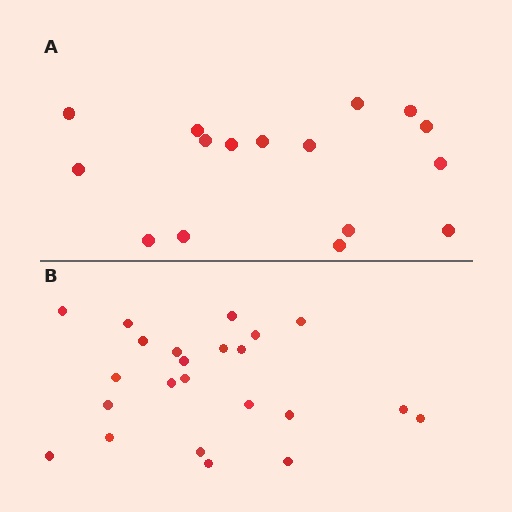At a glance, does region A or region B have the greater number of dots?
Region B (the bottom region) has more dots.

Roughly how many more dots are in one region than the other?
Region B has roughly 8 or so more dots than region A.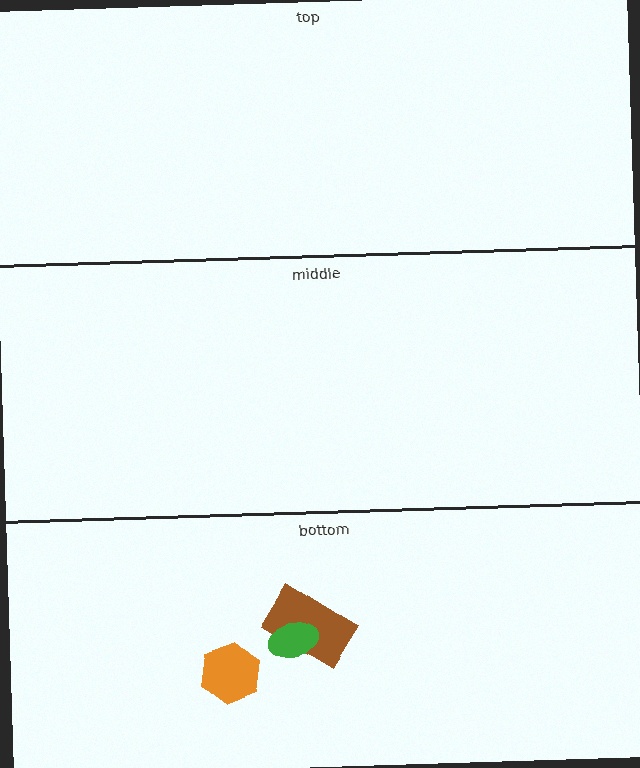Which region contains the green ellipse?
The bottom region.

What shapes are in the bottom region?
The orange hexagon, the brown rectangle, the green ellipse.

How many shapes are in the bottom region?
3.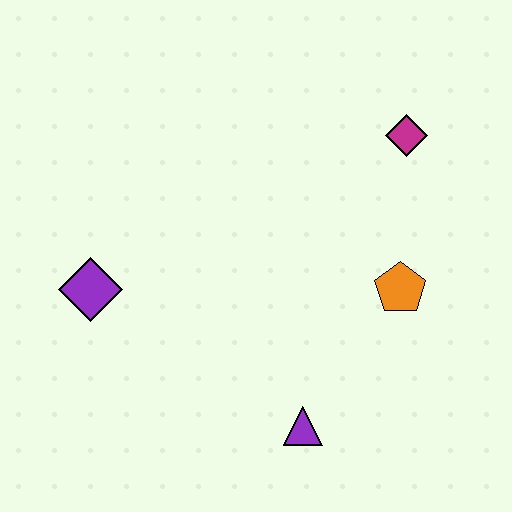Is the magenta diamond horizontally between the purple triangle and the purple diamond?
No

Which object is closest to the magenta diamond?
The orange pentagon is closest to the magenta diamond.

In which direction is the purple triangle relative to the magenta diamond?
The purple triangle is below the magenta diamond.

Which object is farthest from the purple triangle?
The magenta diamond is farthest from the purple triangle.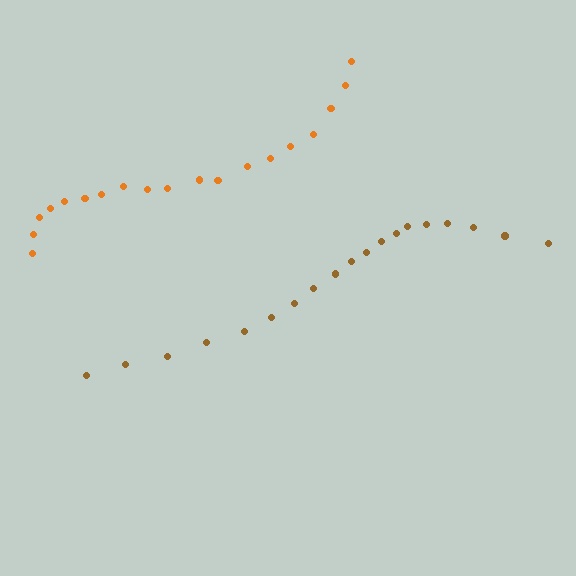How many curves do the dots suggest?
There are 2 distinct paths.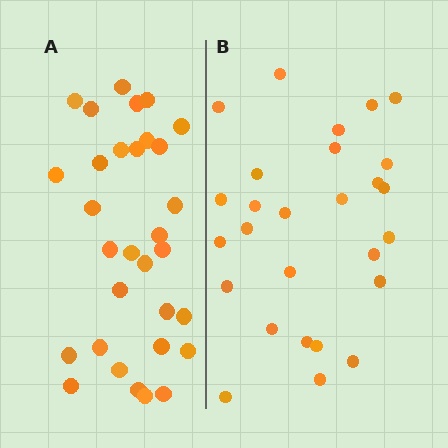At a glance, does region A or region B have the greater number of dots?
Region A (the left region) has more dots.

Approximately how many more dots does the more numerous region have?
Region A has about 4 more dots than region B.